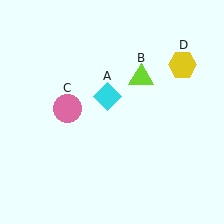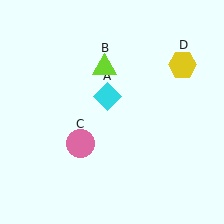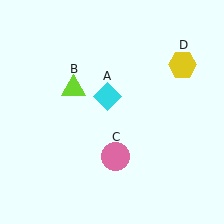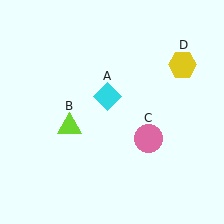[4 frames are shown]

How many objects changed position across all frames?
2 objects changed position: lime triangle (object B), pink circle (object C).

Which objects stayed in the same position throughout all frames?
Cyan diamond (object A) and yellow hexagon (object D) remained stationary.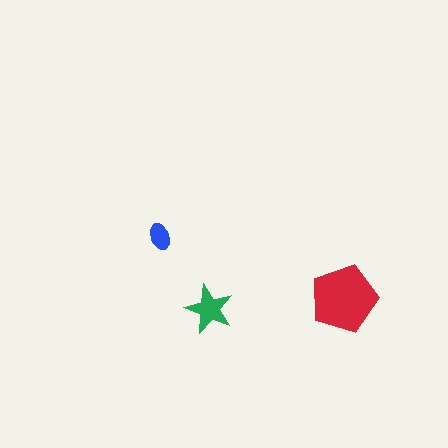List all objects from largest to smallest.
The red pentagon, the green star, the blue ellipse.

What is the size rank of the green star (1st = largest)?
2nd.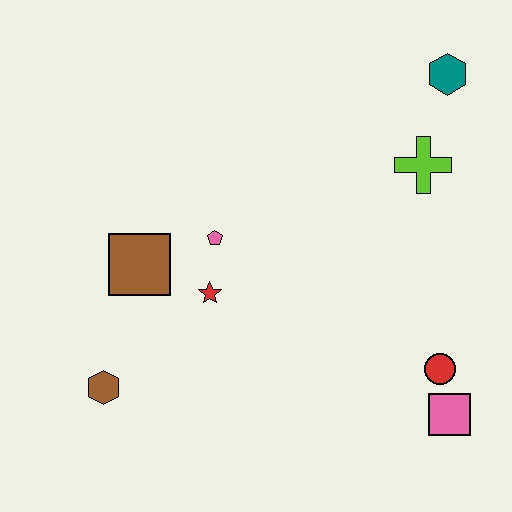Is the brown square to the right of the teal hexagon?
No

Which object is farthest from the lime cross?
The brown hexagon is farthest from the lime cross.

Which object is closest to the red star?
The pink pentagon is closest to the red star.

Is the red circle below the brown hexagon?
No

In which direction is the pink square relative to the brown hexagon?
The pink square is to the right of the brown hexagon.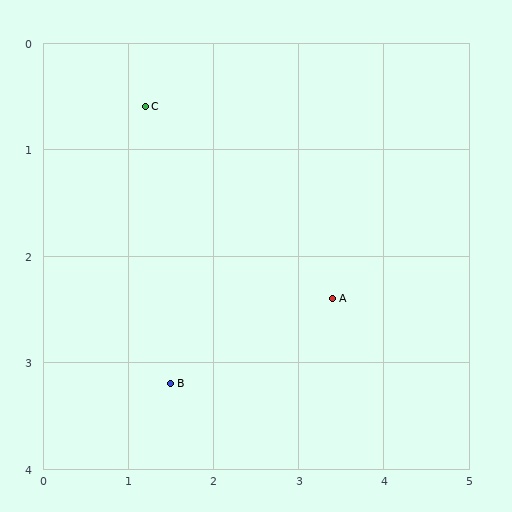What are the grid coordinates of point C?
Point C is at approximately (1.2, 0.6).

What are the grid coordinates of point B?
Point B is at approximately (1.5, 3.2).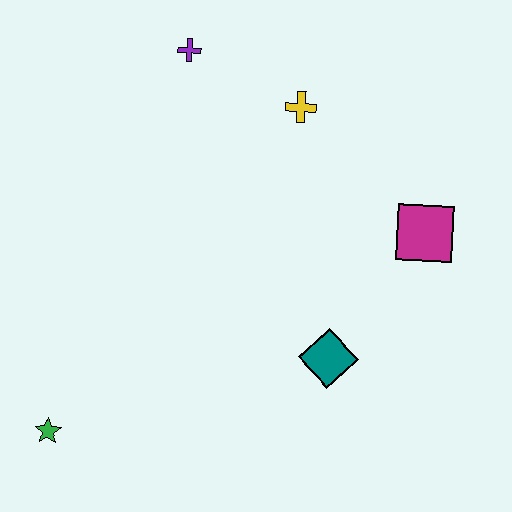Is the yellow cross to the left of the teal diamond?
Yes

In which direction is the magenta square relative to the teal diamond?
The magenta square is above the teal diamond.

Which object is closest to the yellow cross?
The purple cross is closest to the yellow cross.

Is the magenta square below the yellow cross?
Yes